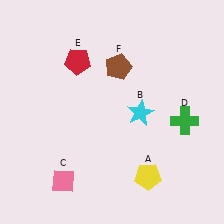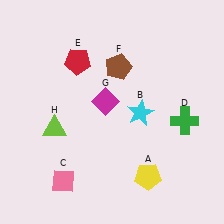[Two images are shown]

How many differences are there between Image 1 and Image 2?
There are 2 differences between the two images.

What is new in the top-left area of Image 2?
A magenta diamond (G) was added in the top-left area of Image 2.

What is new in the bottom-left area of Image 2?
A lime triangle (H) was added in the bottom-left area of Image 2.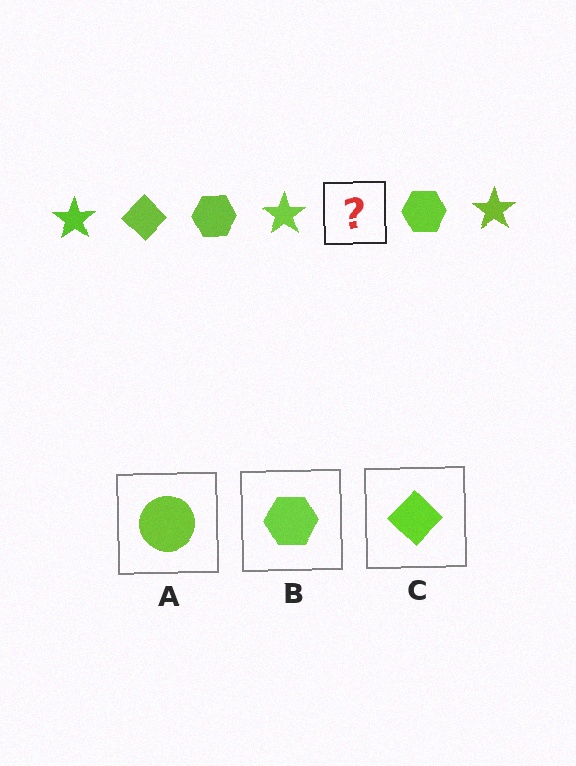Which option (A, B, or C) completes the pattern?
C.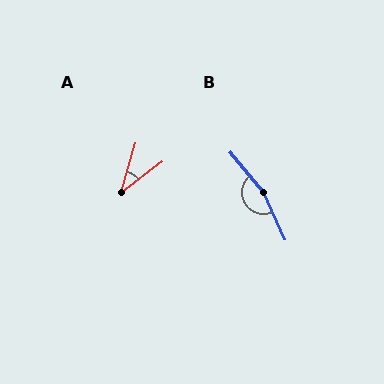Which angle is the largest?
B, at approximately 164 degrees.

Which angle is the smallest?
A, at approximately 36 degrees.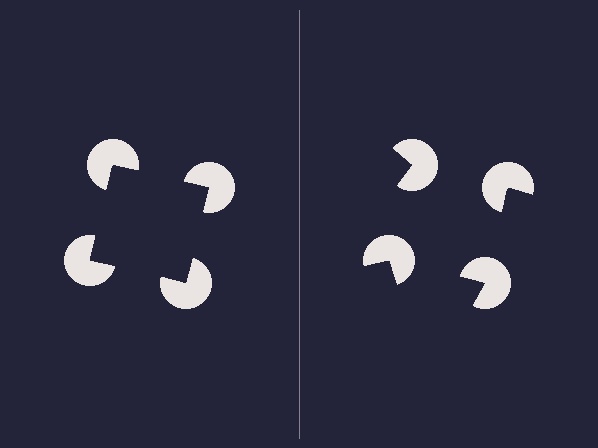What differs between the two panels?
The pac-man discs are positioned identically on both sides; only the wedge orientations differ. On the left they align to a square; on the right they are misaligned.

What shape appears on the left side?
An illusory square.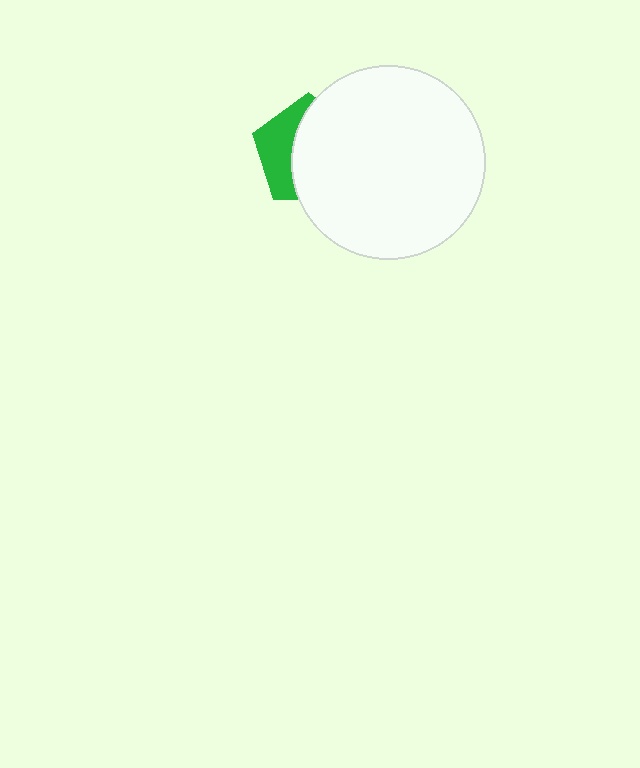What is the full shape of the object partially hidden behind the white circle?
The partially hidden object is a green pentagon.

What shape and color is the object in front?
The object in front is a white circle.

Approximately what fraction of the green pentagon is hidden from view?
Roughly 64% of the green pentagon is hidden behind the white circle.